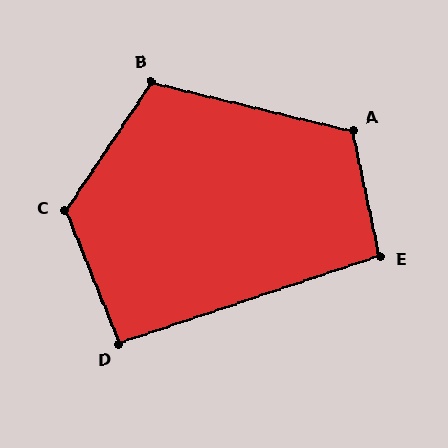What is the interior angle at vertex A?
Approximately 116 degrees (obtuse).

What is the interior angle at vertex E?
Approximately 97 degrees (obtuse).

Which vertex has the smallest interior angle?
D, at approximately 93 degrees.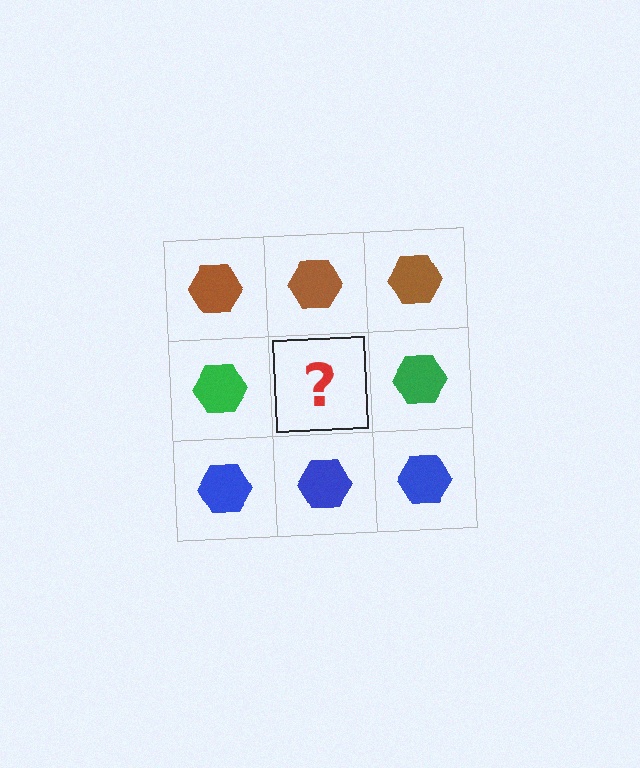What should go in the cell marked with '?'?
The missing cell should contain a green hexagon.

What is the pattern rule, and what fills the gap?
The rule is that each row has a consistent color. The gap should be filled with a green hexagon.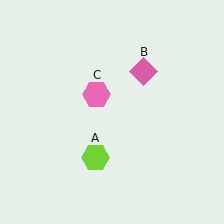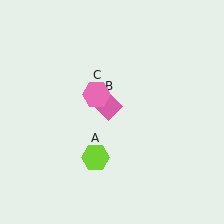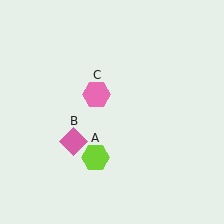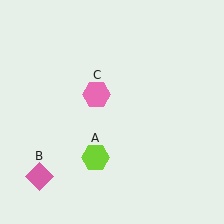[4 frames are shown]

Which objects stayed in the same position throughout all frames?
Lime hexagon (object A) and pink hexagon (object C) remained stationary.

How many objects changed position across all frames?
1 object changed position: pink diamond (object B).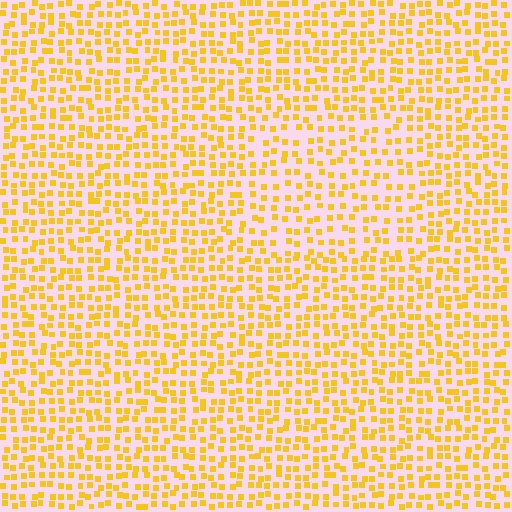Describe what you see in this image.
The image contains small yellow elements arranged at two different densities. A rectangle-shaped region is visible where the elements are less densely packed than the surrounding area.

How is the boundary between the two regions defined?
The boundary is defined by a change in element density (approximately 1.4x ratio). All elements are the same color, size, and shape.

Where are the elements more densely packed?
The elements are more densely packed outside the rectangle boundary.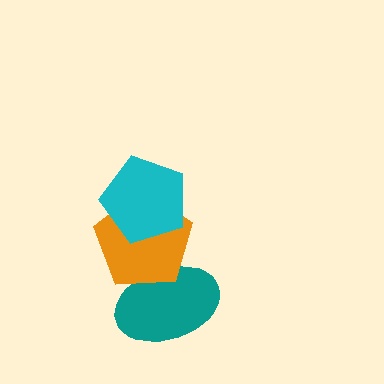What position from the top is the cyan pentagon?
The cyan pentagon is 1st from the top.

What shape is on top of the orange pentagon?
The cyan pentagon is on top of the orange pentagon.